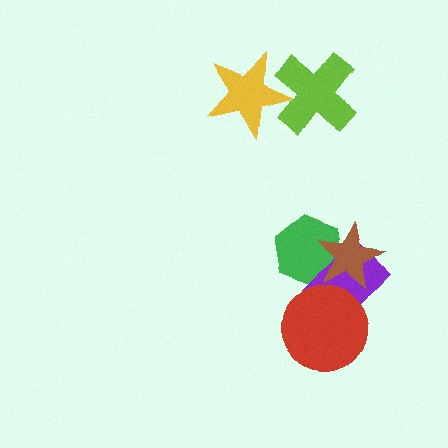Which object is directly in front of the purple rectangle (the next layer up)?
The red circle is directly in front of the purple rectangle.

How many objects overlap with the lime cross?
1 object overlaps with the lime cross.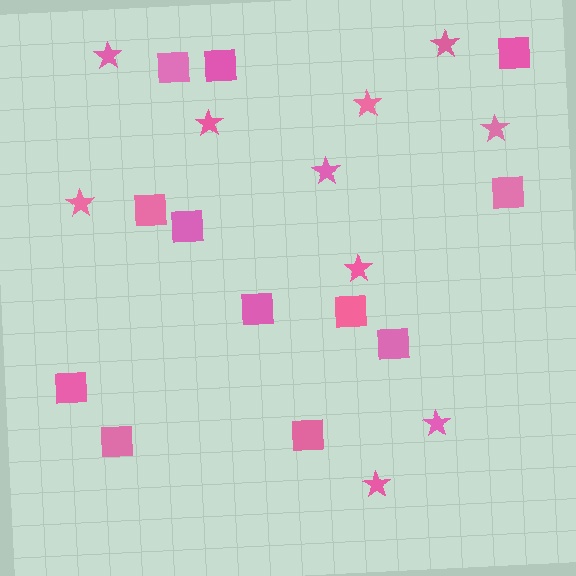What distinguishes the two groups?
There are 2 groups: one group of squares (12) and one group of stars (10).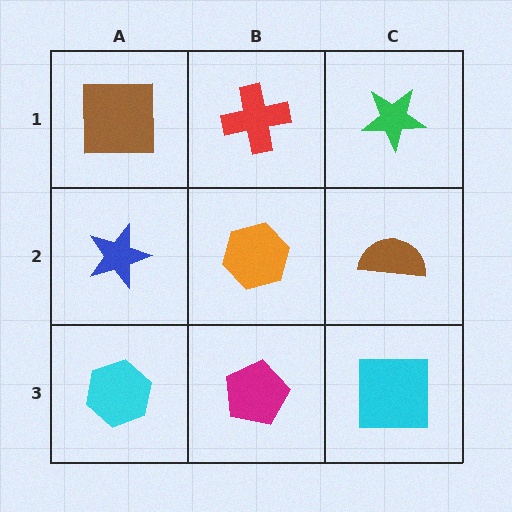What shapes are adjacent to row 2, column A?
A brown square (row 1, column A), a cyan hexagon (row 3, column A), an orange hexagon (row 2, column B).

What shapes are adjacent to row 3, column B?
An orange hexagon (row 2, column B), a cyan hexagon (row 3, column A), a cyan square (row 3, column C).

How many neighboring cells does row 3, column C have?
2.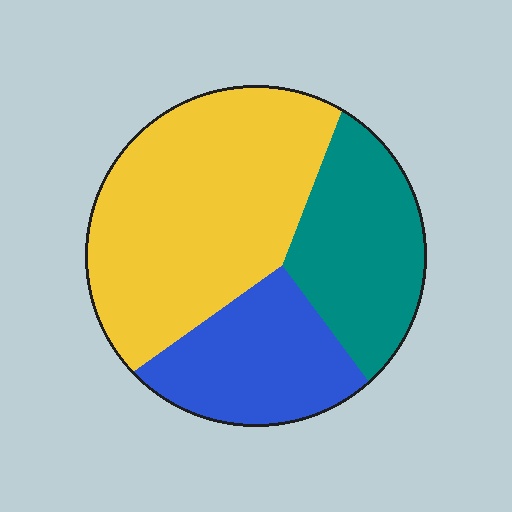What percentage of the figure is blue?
Blue takes up less than a quarter of the figure.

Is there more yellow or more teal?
Yellow.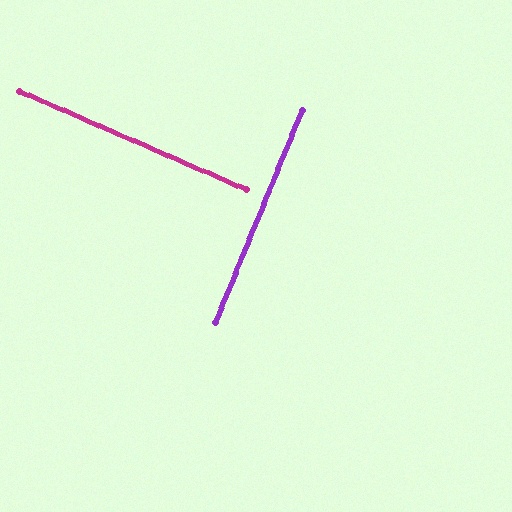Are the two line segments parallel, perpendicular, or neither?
Perpendicular — they meet at approximately 89°.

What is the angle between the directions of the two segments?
Approximately 89 degrees.